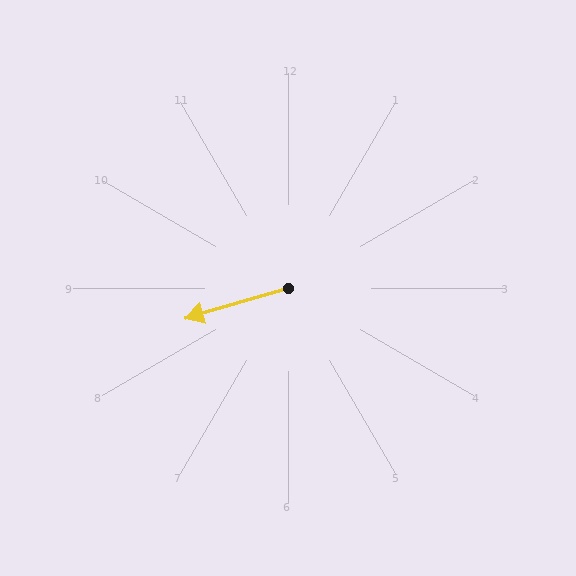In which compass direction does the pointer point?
West.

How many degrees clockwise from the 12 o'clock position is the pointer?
Approximately 253 degrees.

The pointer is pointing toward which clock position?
Roughly 8 o'clock.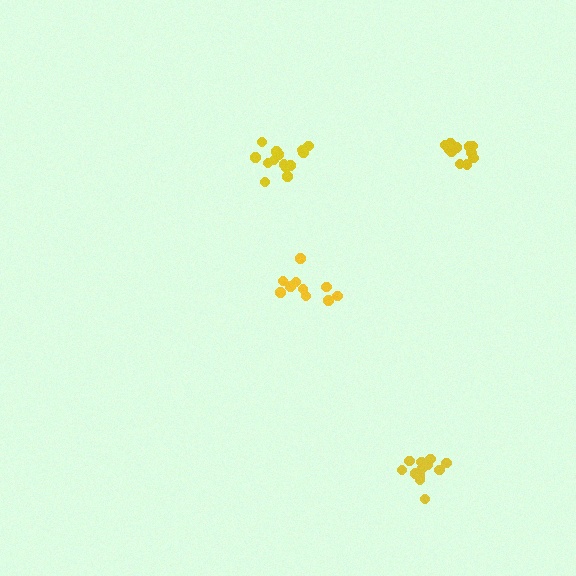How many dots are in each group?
Group 1: 12 dots, Group 2: 11 dots, Group 3: 15 dots, Group 4: 10 dots (48 total).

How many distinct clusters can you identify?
There are 4 distinct clusters.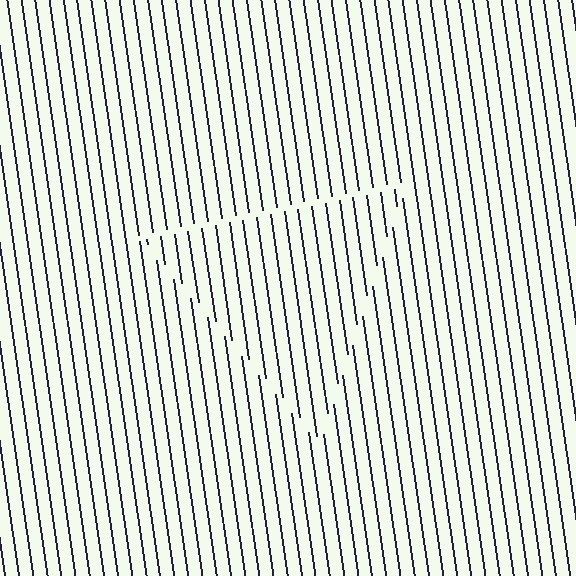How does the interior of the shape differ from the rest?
The interior of the shape contains the same grating, shifted by half a period — the contour is defined by the phase discontinuity where line-ends from the inner and outer gratings abut.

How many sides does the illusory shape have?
3 sides — the line-ends trace a triangle.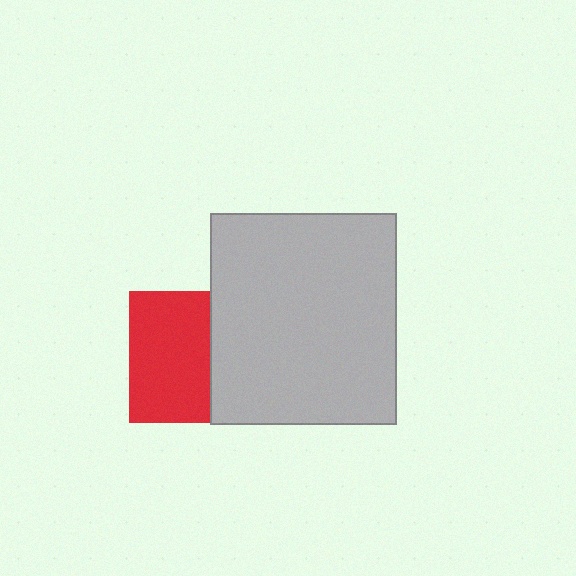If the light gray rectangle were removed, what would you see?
You would see the complete red square.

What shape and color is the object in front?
The object in front is a light gray rectangle.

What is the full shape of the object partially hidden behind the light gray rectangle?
The partially hidden object is a red square.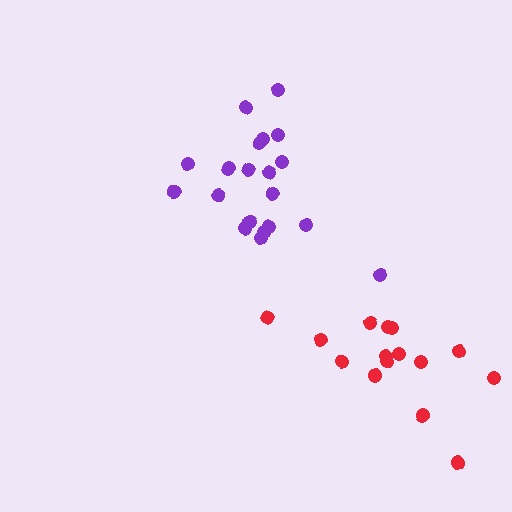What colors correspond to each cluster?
The clusters are colored: purple, red.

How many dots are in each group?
Group 1: 20 dots, Group 2: 15 dots (35 total).